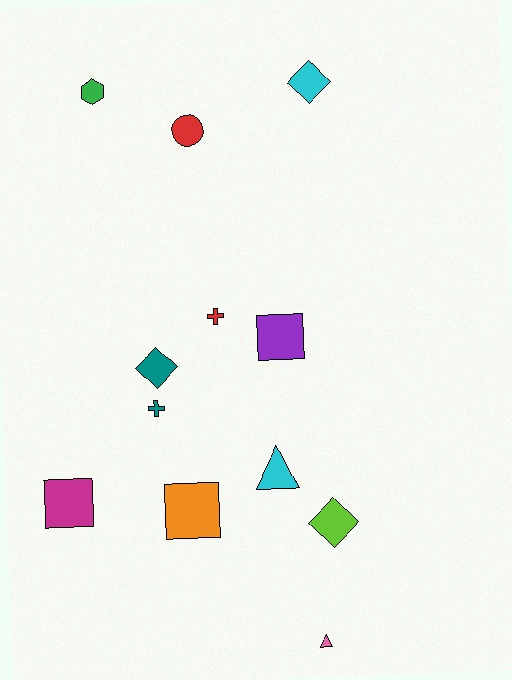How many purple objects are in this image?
There is 1 purple object.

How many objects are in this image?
There are 12 objects.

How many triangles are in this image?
There are 2 triangles.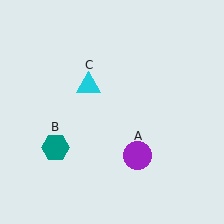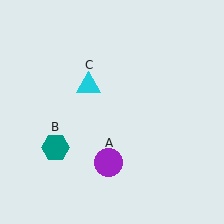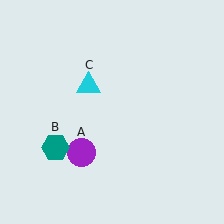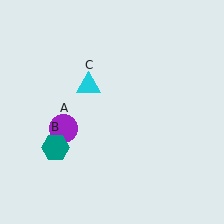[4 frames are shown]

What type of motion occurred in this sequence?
The purple circle (object A) rotated clockwise around the center of the scene.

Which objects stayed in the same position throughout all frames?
Teal hexagon (object B) and cyan triangle (object C) remained stationary.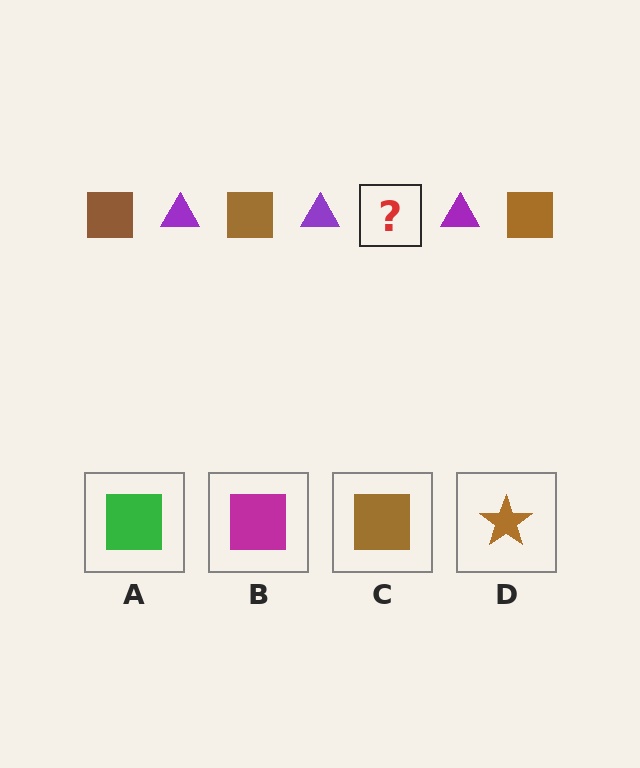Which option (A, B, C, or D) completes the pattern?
C.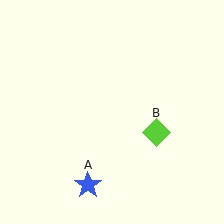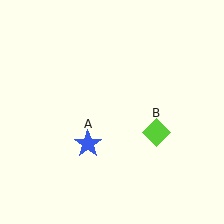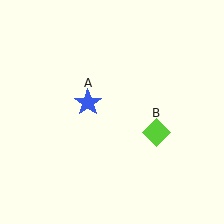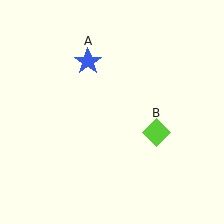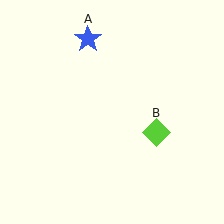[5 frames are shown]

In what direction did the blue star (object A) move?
The blue star (object A) moved up.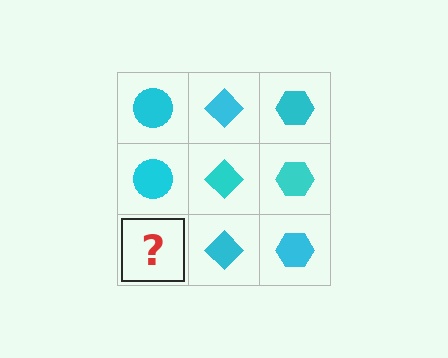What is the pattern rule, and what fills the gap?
The rule is that each column has a consistent shape. The gap should be filled with a cyan circle.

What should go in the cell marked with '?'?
The missing cell should contain a cyan circle.